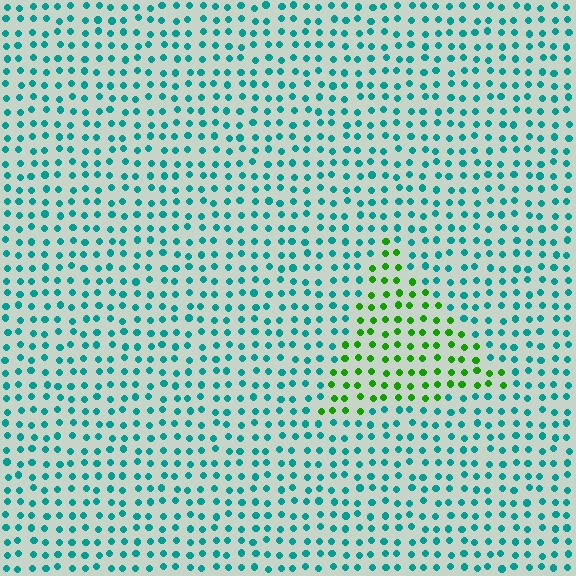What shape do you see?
I see a triangle.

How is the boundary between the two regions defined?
The boundary is defined purely by a slight shift in hue (about 61 degrees). Spacing, size, and orientation are identical on both sides.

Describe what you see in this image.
The image is filled with small teal elements in a uniform arrangement. A triangle-shaped region is visible where the elements are tinted to a slightly different hue, forming a subtle color boundary.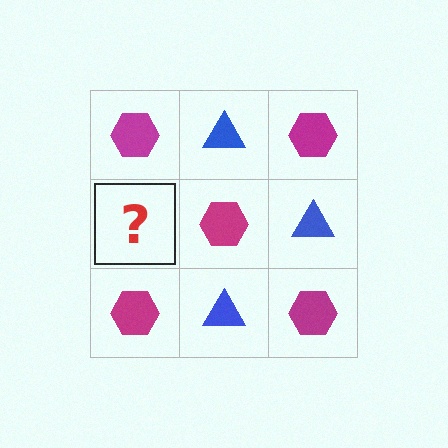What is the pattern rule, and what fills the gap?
The rule is that it alternates magenta hexagon and blue triangle in a checkerboard pattern. The gap should be filled with a blue triangle.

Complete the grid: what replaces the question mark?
The question mark should be replaced with a blue triangle.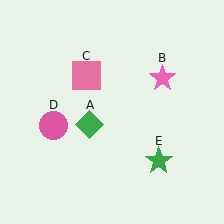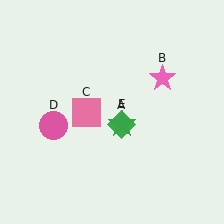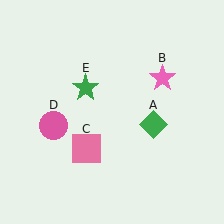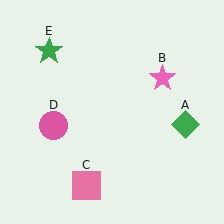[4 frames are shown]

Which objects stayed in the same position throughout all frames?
Pink star (object B) and pink circle (object D) remained stationary.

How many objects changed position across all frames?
3 objects changed position: green diamond (object A), pink square (object C), green star (object E).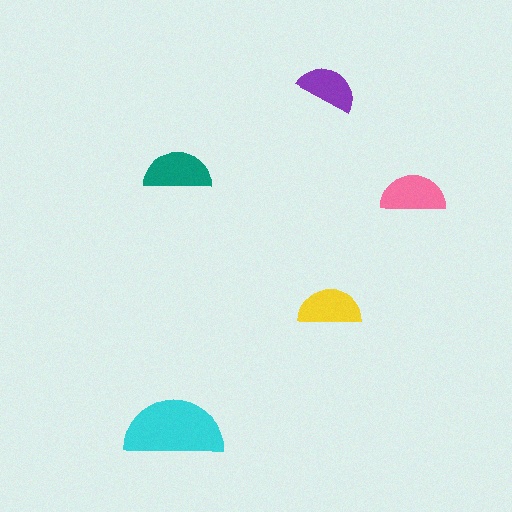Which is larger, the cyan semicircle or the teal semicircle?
The cyan one.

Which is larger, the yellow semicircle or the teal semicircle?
The teal one.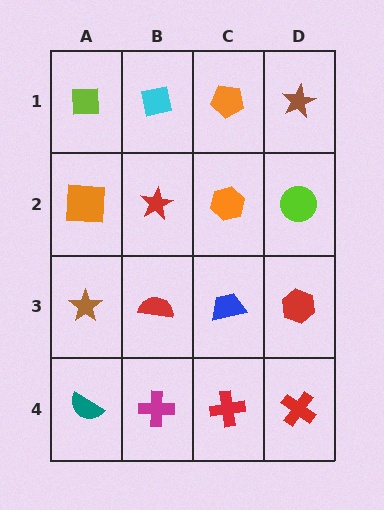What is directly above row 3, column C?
An orange hexagon.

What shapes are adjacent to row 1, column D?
A lime circle (row 2, column D), an orange pentagon (row 1, column C).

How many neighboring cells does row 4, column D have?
2.